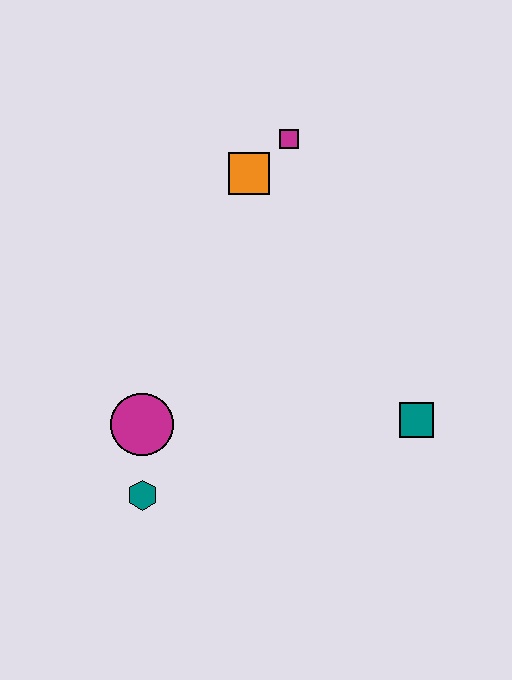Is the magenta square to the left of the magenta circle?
No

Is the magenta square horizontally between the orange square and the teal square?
Yes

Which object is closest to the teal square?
The magenta circle is closest to the teal square.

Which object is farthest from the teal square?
The magenta square is farthest from the teal square.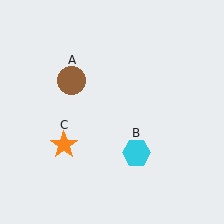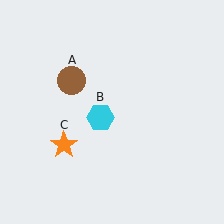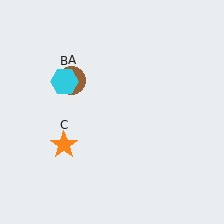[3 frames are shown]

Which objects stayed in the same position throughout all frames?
Brown circle (object A) and orange star (object C) remained stationary.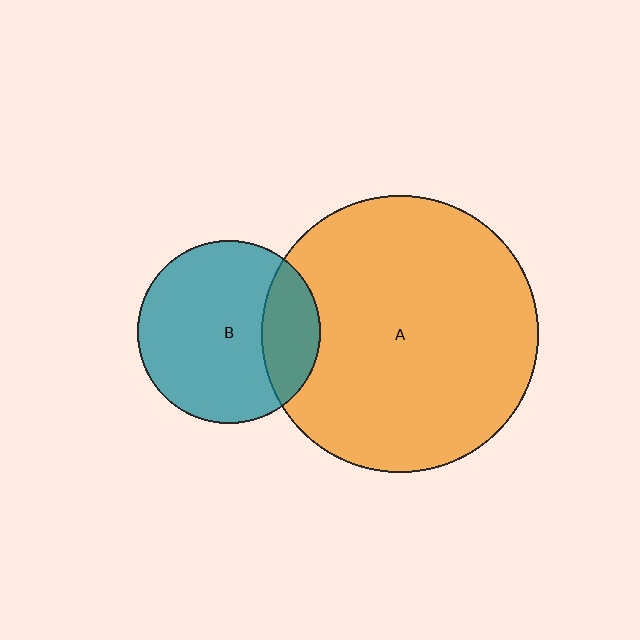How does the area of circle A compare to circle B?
Approximately 2.3 times.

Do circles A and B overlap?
Yes.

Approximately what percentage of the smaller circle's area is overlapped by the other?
Approximately 25%.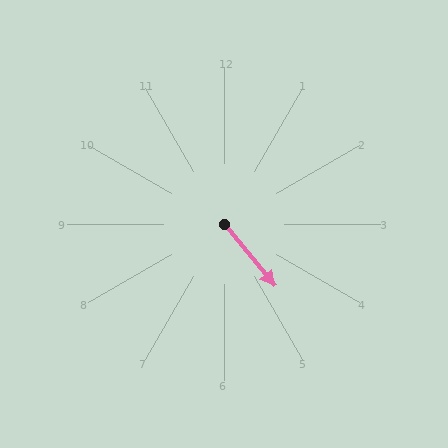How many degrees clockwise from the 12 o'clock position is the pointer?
Approximately 141 degrees.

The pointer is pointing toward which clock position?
Roughly 5 o'clock.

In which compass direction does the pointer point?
Southeast.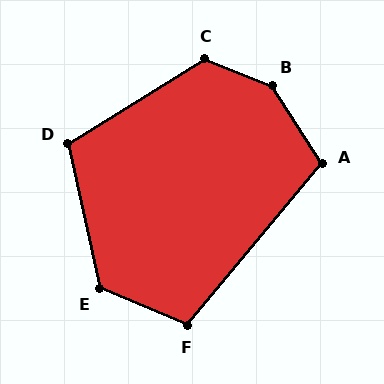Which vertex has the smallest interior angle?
F, at approximately 107 degrees.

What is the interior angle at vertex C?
Approximately 127 degrees (obtuse).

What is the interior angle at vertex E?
Approximately 125 degrees (obtuse).